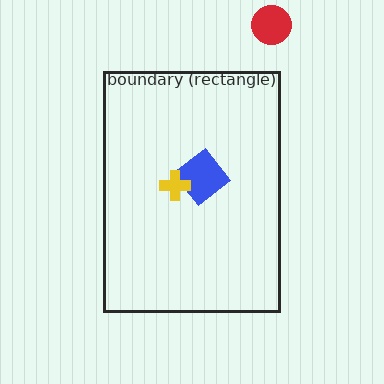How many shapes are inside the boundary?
2 inside, 1 outside.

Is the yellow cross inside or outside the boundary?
Inside.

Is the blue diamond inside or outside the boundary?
Inside.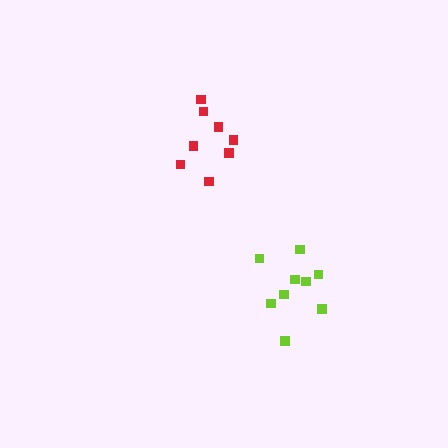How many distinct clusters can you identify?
There are 2 distinct clusters.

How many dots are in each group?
Group 1: 9 dots, Group 2: 8 dots (17 total).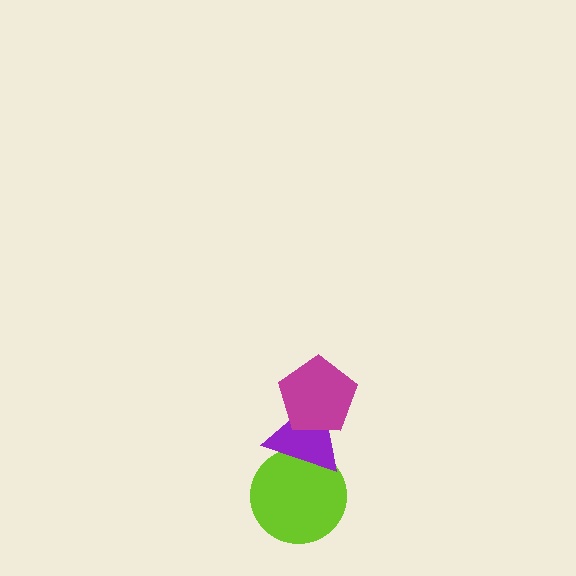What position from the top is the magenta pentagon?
The magenta pentagon is 1st from the top.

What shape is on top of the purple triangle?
The magenta pentagon is on top of the purple triangle.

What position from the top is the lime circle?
The lime circle is 3rd from the top.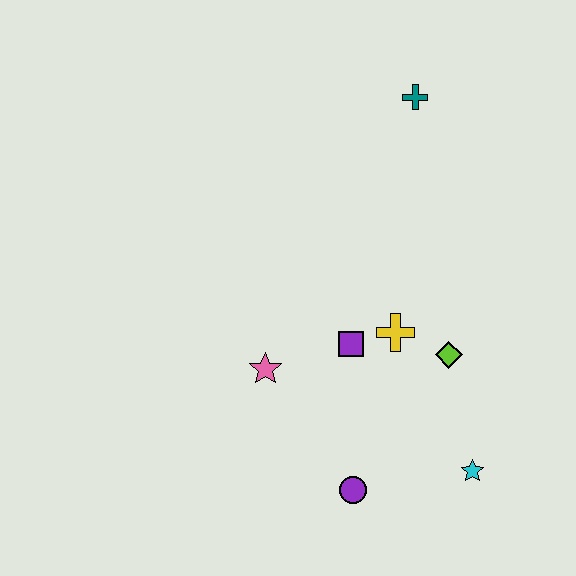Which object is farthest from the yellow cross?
The teal cross is farthest from the yellow cross.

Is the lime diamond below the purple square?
Yes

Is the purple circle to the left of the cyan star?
Yes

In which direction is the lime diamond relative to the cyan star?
The lime diamond is above the cyan star.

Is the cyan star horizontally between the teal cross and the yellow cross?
No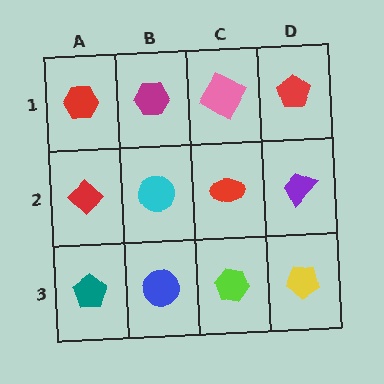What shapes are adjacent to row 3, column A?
A red diamond (row 2, column A), a blue circle (row 3, column B).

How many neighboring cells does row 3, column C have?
3.